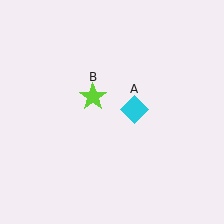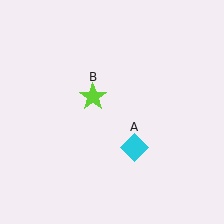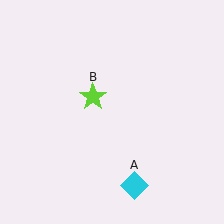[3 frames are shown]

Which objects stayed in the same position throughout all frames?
Lime star (object B) remained stationary.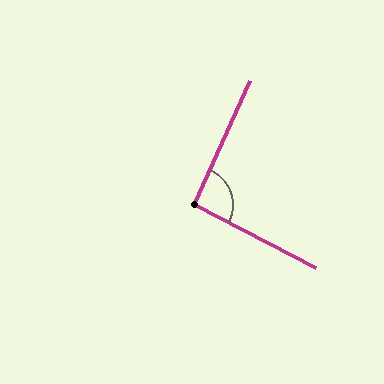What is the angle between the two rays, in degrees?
Approximately 93 degrees.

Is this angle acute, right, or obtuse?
It is approximately a right angle.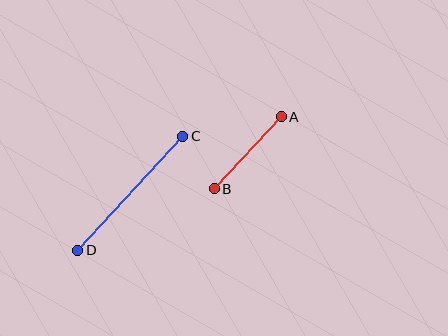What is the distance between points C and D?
The distance is approximately 155 pixels.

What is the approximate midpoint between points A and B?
The midpoint is at approximately (248, 153) pixels.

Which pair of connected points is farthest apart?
Points C and D are farthest apart.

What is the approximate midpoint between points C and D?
The midpoint is at approximately (130, 193) pixels.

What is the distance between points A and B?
The distance is approximately 99 pixels.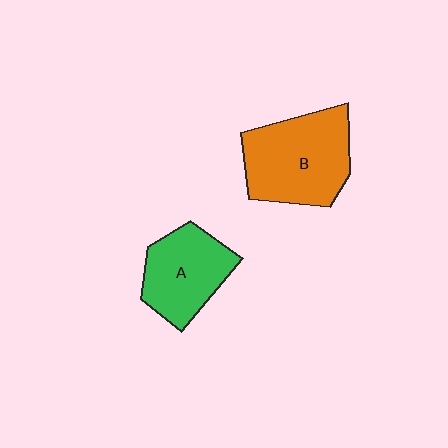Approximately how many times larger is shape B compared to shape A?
Approximately 1.3 times.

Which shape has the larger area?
Shape B (orange).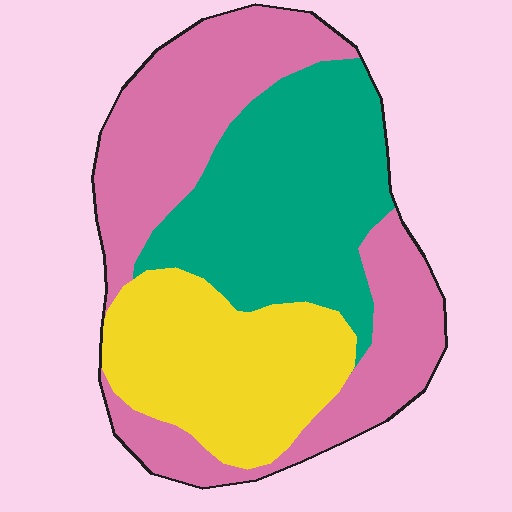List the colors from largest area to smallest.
From largest to smallest: pink, teal, yellow.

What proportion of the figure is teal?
Teal takes up about one third (1/3) of the figure.